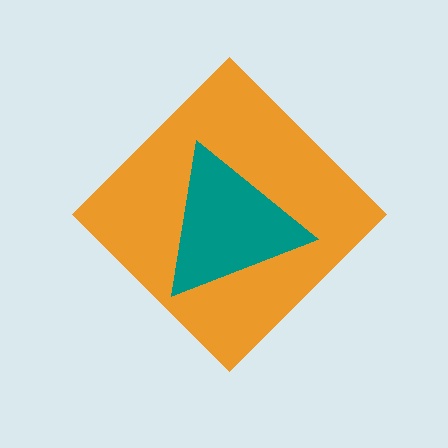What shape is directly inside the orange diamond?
The teal triangle.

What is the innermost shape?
The teal triangle.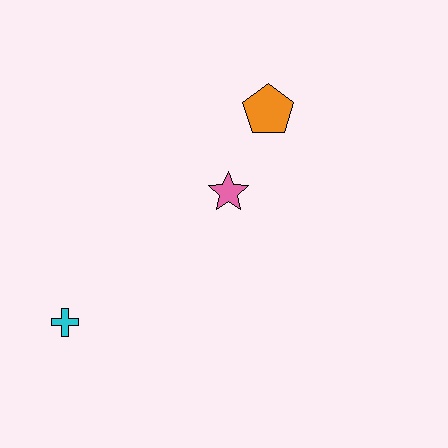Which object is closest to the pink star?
The orange pentagon is closest to the pink star.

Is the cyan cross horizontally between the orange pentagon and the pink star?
No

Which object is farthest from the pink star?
The cyan cross is farthest from the pink star.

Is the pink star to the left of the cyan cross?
No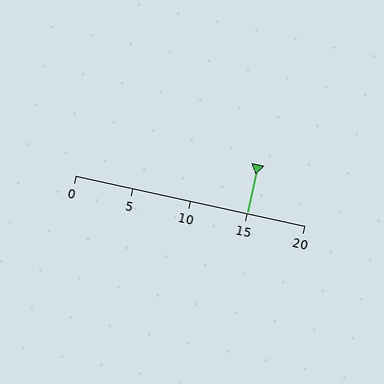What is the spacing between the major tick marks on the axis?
The major ticks are spaced 5 apart.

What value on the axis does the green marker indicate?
The marker indicates approximately 15.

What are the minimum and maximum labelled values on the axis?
The axis runs from 0 to 20.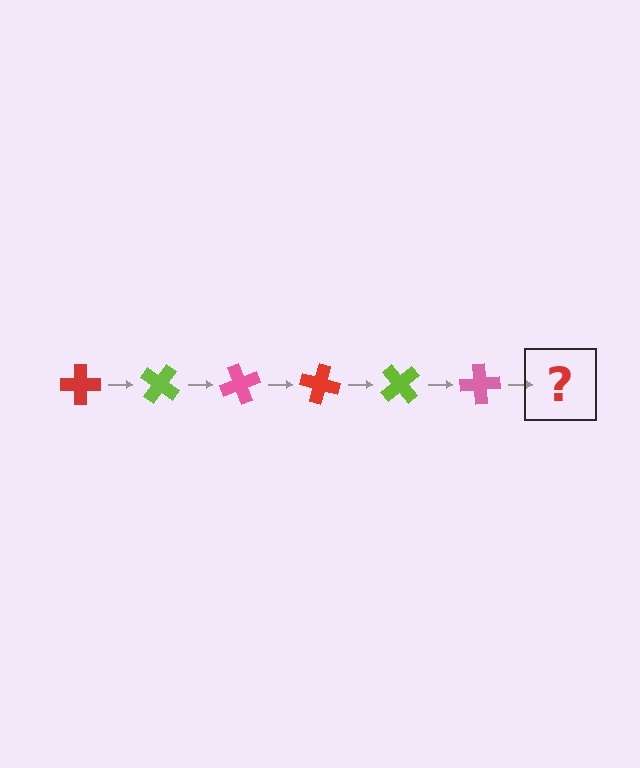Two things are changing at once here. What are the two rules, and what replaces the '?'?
The two rules are that it rotates 35 degrees each step and the color cycles through red, lime, and pink. The '?' should be a red cross, rotated 210 degrees from the start.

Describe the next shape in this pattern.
It should be a red cross, rotated 210 degrees from the start.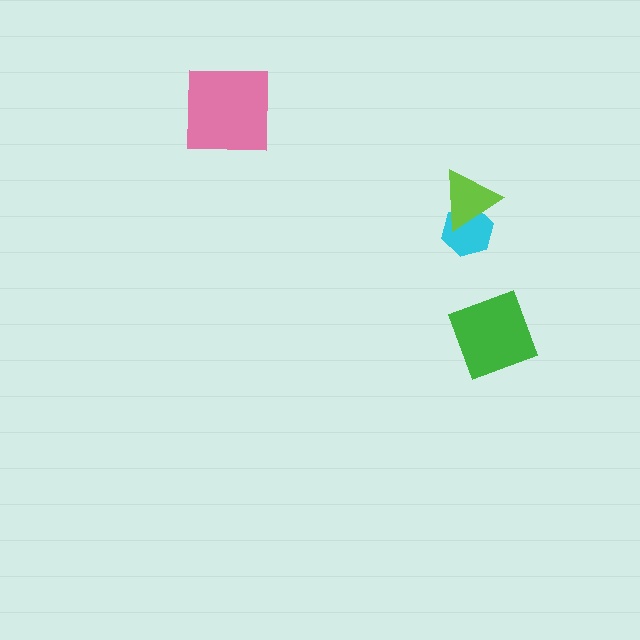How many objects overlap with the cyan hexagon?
1 object overlaps with the cyan hexagon.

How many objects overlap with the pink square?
0 objects overlap with the pink square.